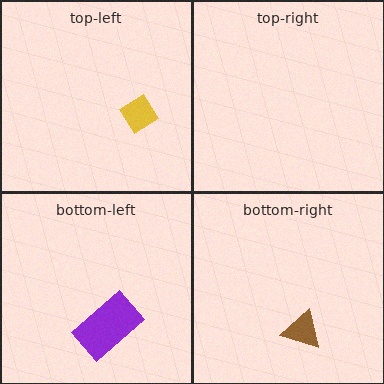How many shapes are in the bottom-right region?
1.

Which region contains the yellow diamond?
The top-left region.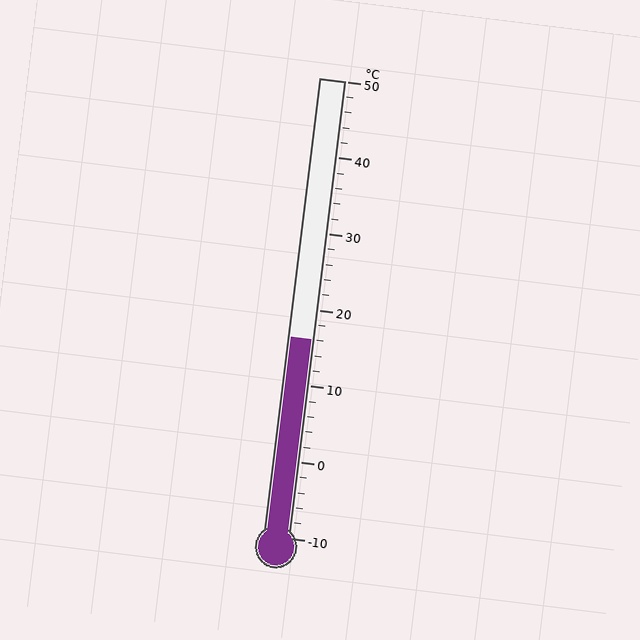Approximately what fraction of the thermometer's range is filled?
The thermometer is filled to approximately 45% of its range.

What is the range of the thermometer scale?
The thermometer scale ranges from -10°C to 50°C.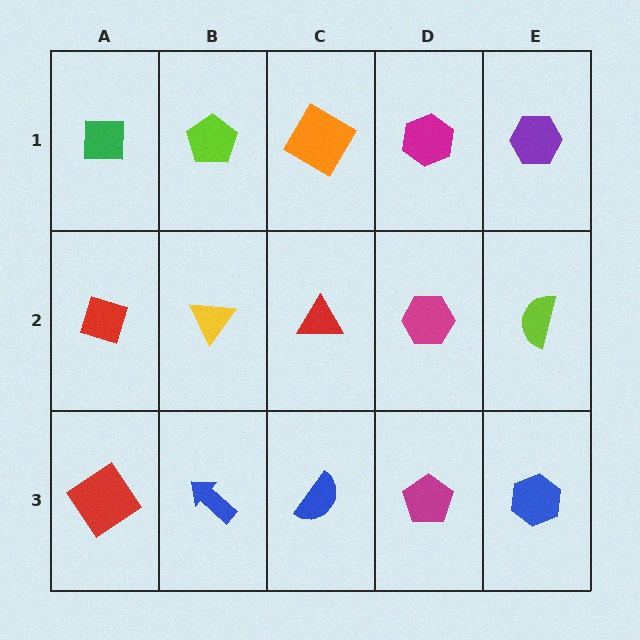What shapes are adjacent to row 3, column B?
A yellow triangle (row 2, column B), a red diamond (row 3, column A), a blue semicircle (row 3, column C).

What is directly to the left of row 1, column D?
An orange diamond.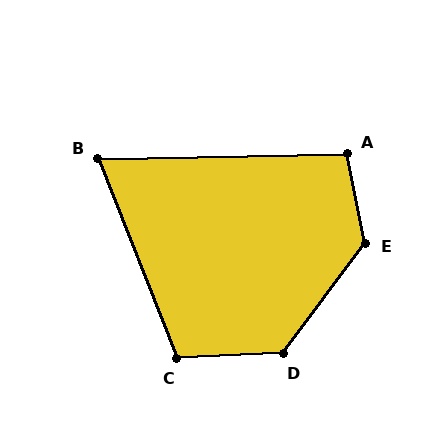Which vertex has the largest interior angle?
E, at approximately 133 degrees.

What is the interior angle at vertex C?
Approximately 109 degrees (obtuse).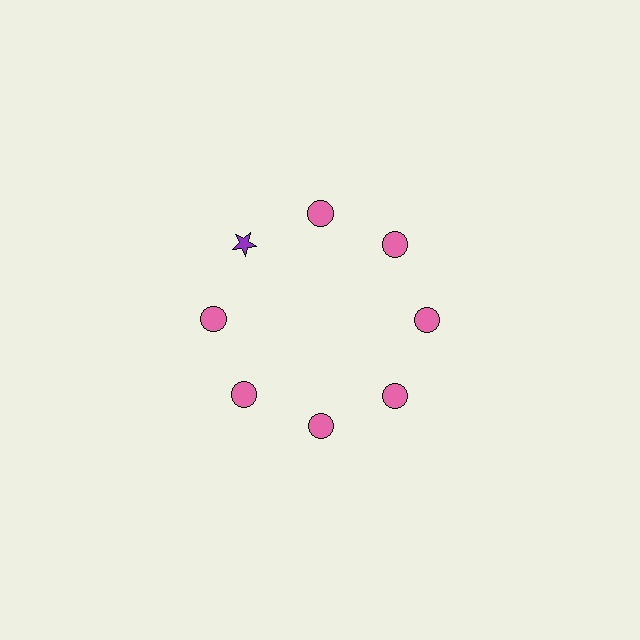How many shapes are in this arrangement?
There are 8 shapes arranged in a ring pattern.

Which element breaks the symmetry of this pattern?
The purple star at roughly the 10 o'clock position breaks the symmetry. All other shapes are pink circles.